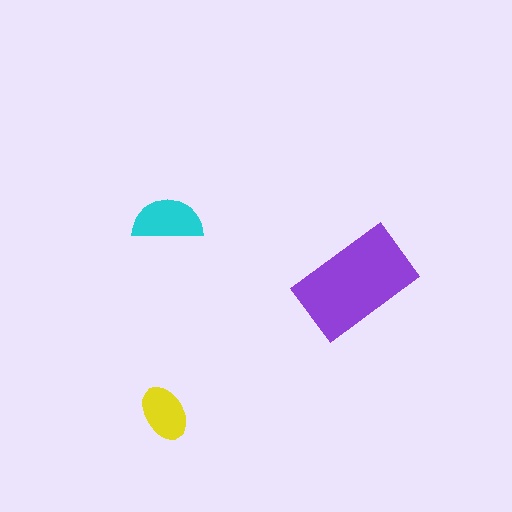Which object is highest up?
The cyan semicircle is topmost.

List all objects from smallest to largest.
The yellow ellipse, the cyan semicircle, the purple rectangle.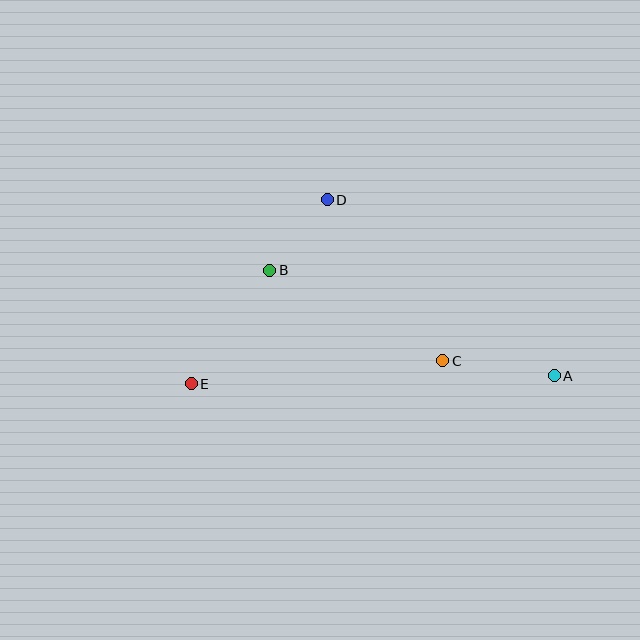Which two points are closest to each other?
Points B and D are closest to each other.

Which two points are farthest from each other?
Points A and E are farthest from each other.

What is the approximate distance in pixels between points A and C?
The distance between A and C is approximately 113 pixels.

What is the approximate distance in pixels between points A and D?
The distance between A and D is approximately 287 pixels.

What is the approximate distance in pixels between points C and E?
The distance between C and E is approximately 252 pixels.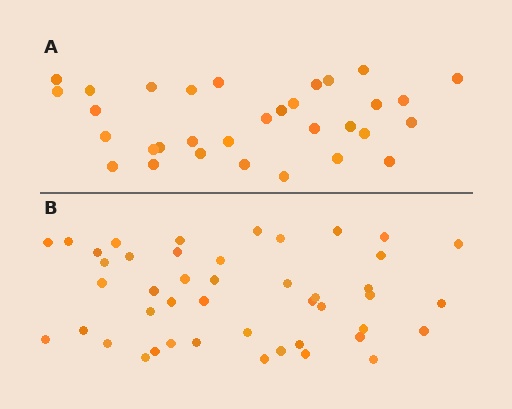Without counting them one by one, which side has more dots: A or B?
Region B (the bottom region) has more dots.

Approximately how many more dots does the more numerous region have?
Region B has approximately 15 more dots than region A.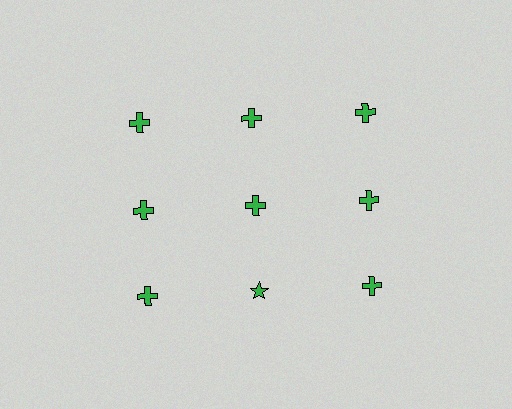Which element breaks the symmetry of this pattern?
The green star in the third row, second from left column breaks the symmetry. All other shapes are green crosses.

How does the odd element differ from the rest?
It has a different shape: star instead of cross.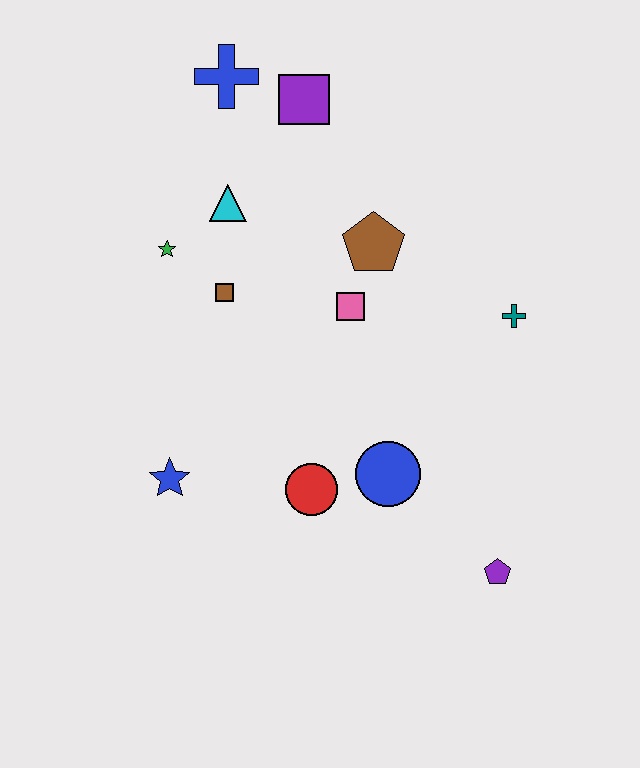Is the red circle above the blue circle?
No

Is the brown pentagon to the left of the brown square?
No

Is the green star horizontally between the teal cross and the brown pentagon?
No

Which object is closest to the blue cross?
The purple square is closest to the blue cross.